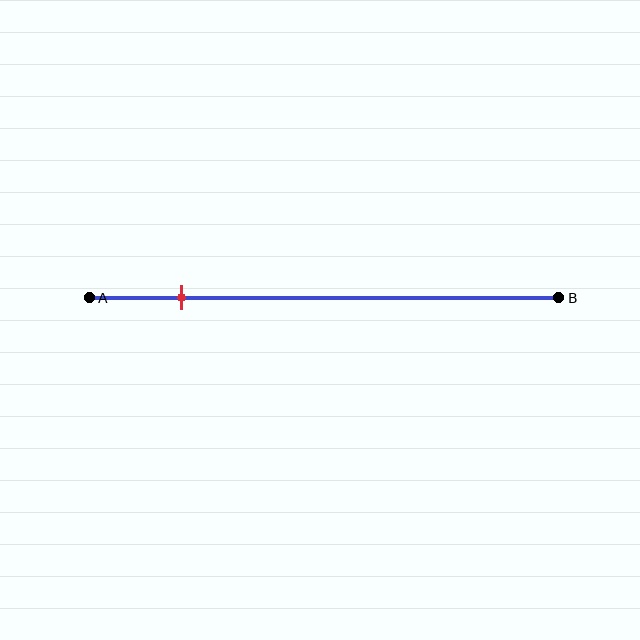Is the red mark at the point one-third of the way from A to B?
No, the mark is at about 20% from A, not at the 33% one-third point.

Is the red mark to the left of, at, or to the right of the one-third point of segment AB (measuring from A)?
The red mark is to the left of the one-third point of segment AB.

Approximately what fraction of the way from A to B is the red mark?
The red mark is approximately 20% of the way from A to B.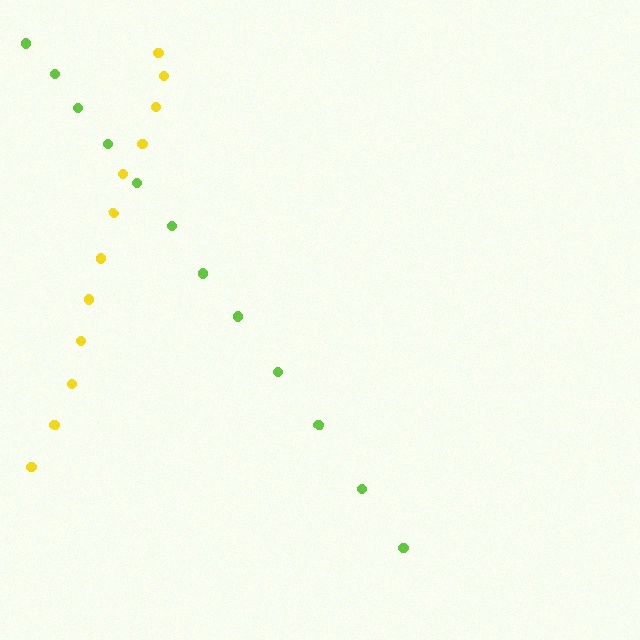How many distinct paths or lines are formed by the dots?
There are 2 distinct paths.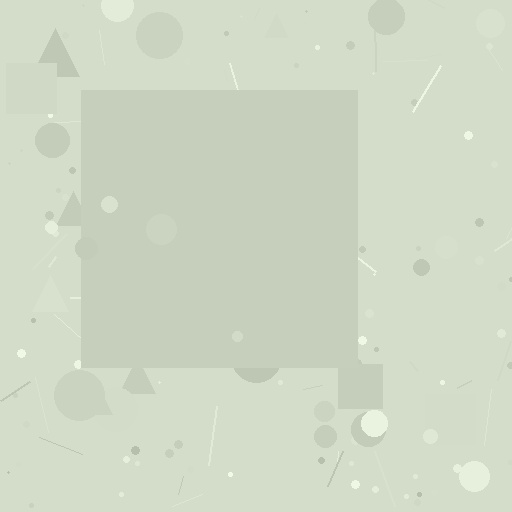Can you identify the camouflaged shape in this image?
The camouflaged shape is a square.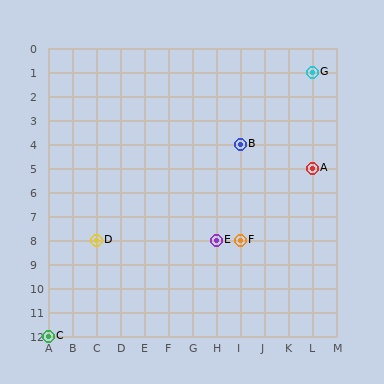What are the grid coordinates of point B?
Point B is at grid coordinates (I, 4).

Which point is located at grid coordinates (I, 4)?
Point B is at (I, 4).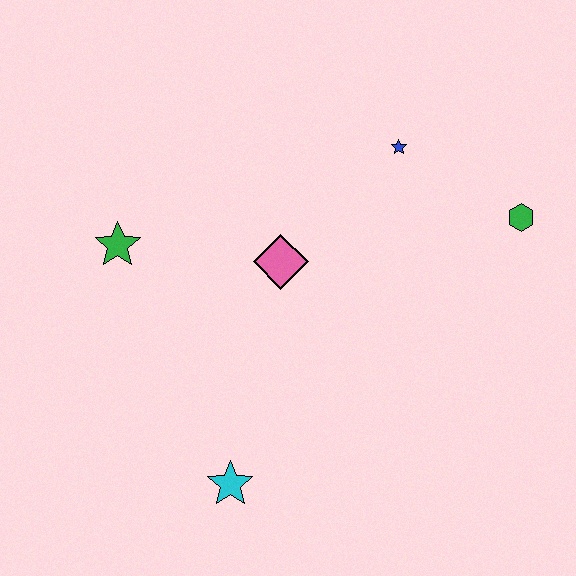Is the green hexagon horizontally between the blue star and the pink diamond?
No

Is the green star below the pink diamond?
No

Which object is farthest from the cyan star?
The green hexagon is farthest from the cyan star.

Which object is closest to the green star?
The pink diamond is closest to the green star.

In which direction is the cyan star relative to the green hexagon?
The cyan star is to the left of the green hexagon.